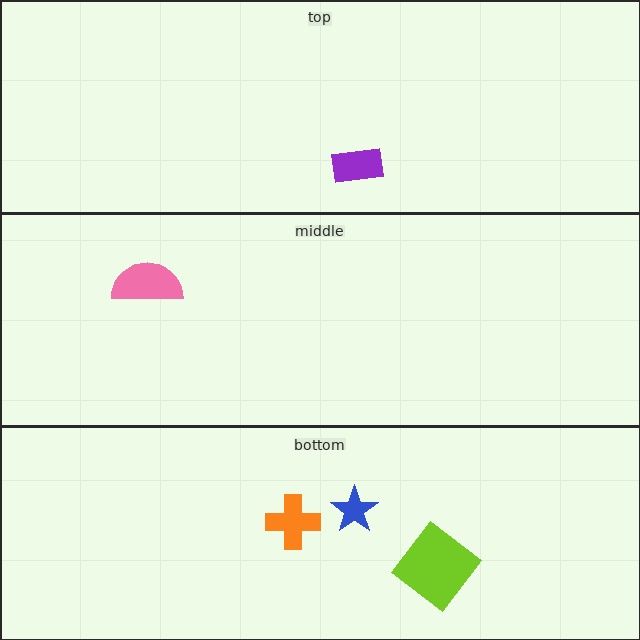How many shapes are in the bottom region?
3.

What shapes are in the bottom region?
The blue star, the orange cross, the lime diamond.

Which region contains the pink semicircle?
The middle region.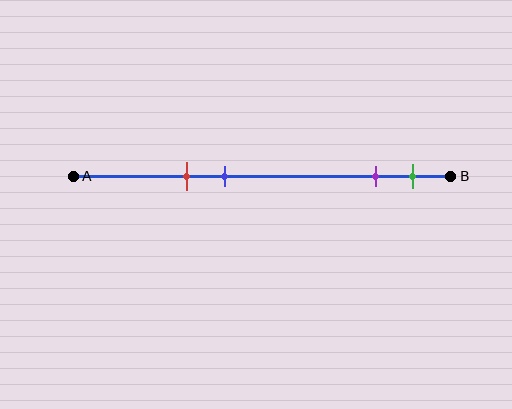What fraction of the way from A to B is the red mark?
The red mark is approximately 30% (0.3) of the way from A to B.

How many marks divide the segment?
There are 4 marks dividing the segment.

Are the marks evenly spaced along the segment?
No, the marks are not evenly spaced.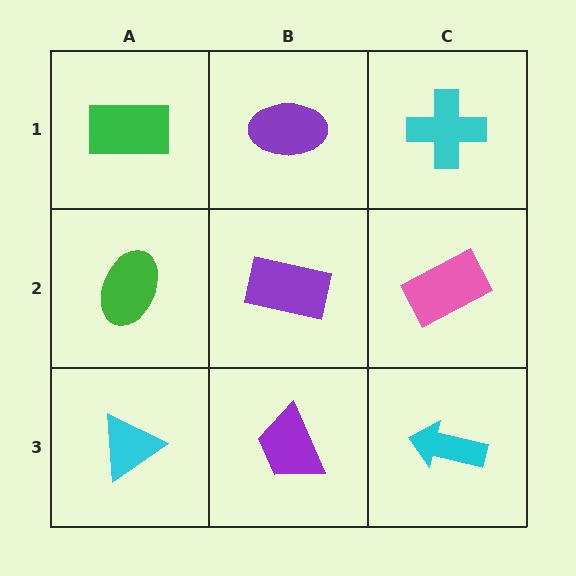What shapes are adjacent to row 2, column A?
A green rectangle (row 1, column A), a cyan triangle (row 3, column A), a purple rectangle (row 2, column B).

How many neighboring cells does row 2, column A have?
3.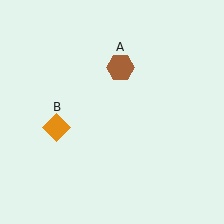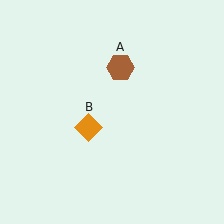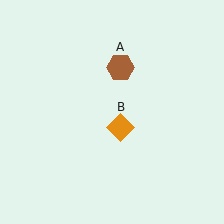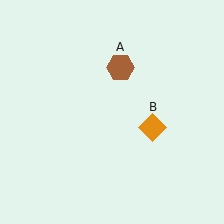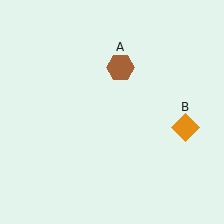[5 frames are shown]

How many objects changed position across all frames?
1 object changed position: orange diamond (object B).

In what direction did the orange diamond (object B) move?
The orange diamond (object B) moved right.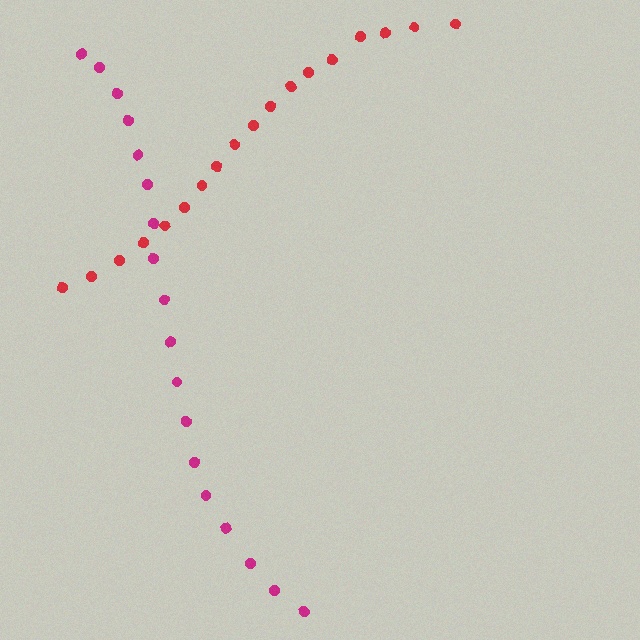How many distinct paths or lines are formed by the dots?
There are 2 distinct paths.